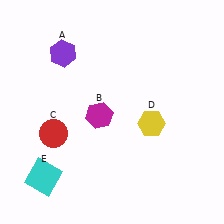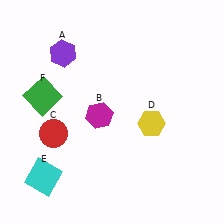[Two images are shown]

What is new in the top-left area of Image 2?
A green square (F) was added in the top-left area of Image 2.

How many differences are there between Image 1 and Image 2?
There is 1 difference between the two images.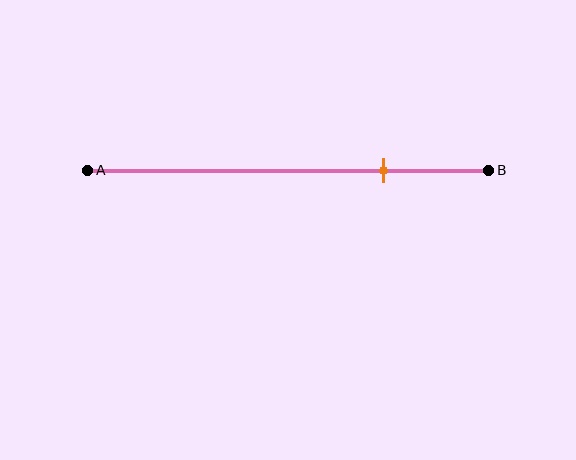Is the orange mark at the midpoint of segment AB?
No, the mark is at about 75% from A, not at the 50% midpoint.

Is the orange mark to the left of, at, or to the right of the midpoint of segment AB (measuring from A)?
The orange mark is to the right of the midpoint of segment AB.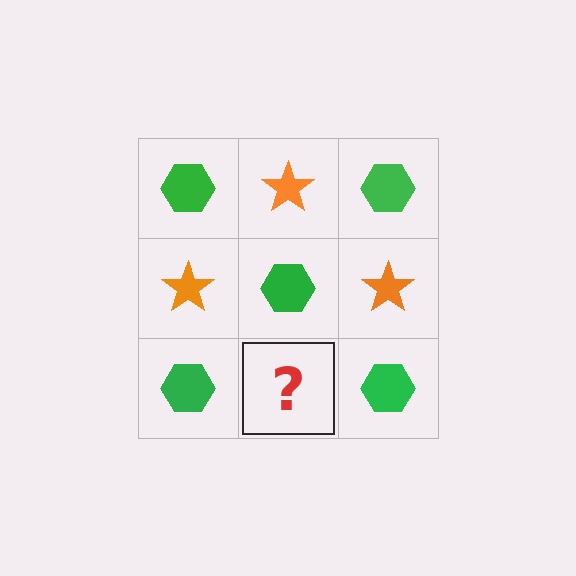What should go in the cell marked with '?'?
The missing cell should contain an orange star.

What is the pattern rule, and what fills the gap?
The rule is that it alternates green hexagon and orange star in a checkerboard pattern. The gap should be filled with an orange star.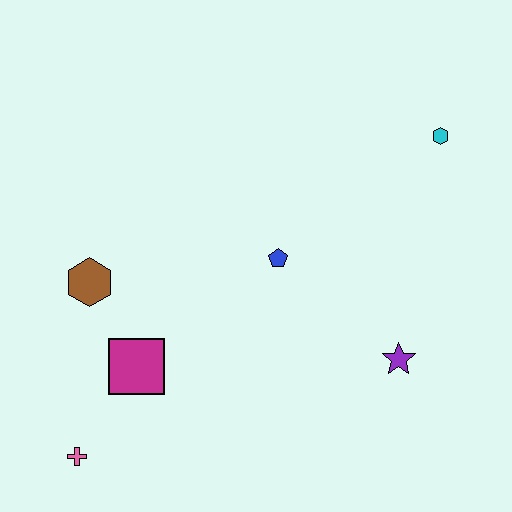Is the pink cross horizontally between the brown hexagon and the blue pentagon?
No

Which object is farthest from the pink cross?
The cyan hexagon is farthest from the pink cross.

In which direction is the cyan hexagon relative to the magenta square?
The cyan hexagon is to the right of the magenta square.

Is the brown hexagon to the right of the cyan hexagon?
No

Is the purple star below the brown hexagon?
Yes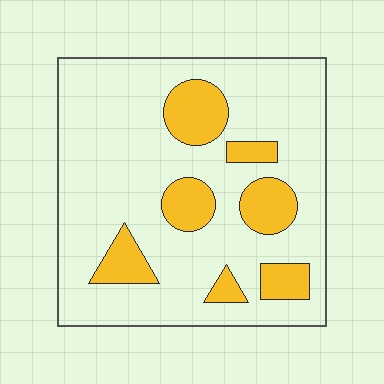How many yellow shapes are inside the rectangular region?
7.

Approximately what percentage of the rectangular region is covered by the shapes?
Approximately 20%.